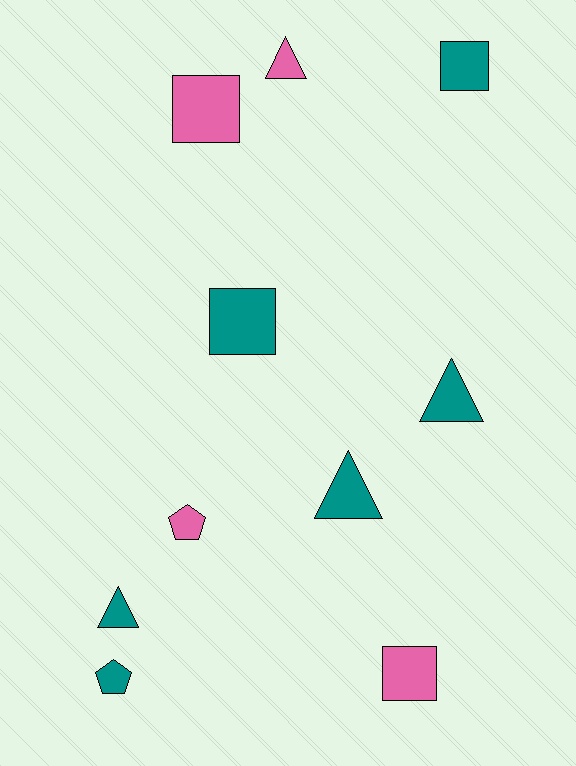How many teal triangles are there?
There are 3 teal triangles.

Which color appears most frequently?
Teal, with 6 objects.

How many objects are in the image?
There are 10 objects.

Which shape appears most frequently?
Square, with 4 objects.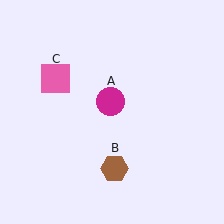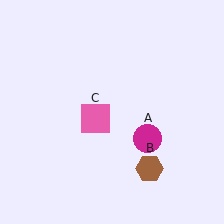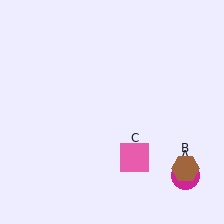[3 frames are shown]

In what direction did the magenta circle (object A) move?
The magenta circle (object A) moved down and to the right.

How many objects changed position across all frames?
3 objects changed position: magenta circle (object A), brown hexagon (object B), pink square (object C).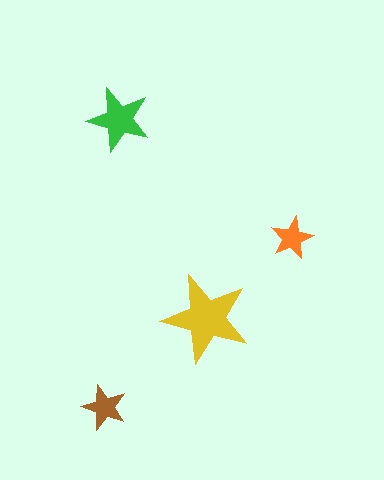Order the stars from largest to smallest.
the yellow one, the green one, the brown one, the orange one.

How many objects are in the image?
There are 4 objects in the image.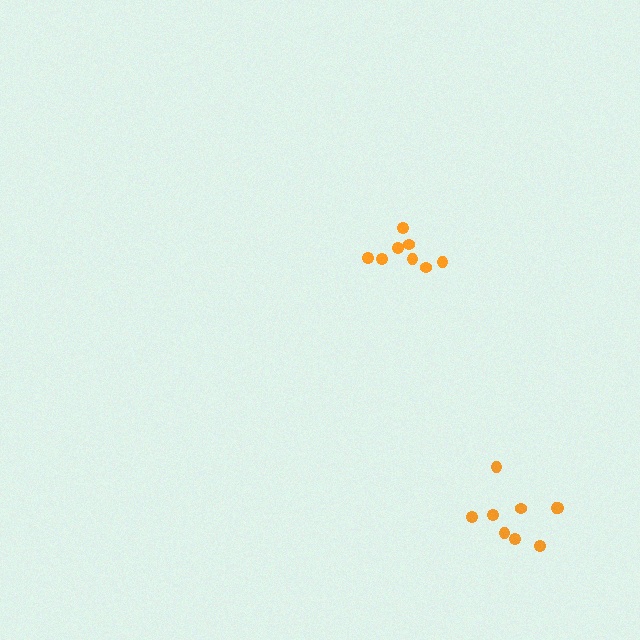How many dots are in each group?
Group 1: 9 dots, Group 2: 8 dots (17 total).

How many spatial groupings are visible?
There are 2 spatial groupings.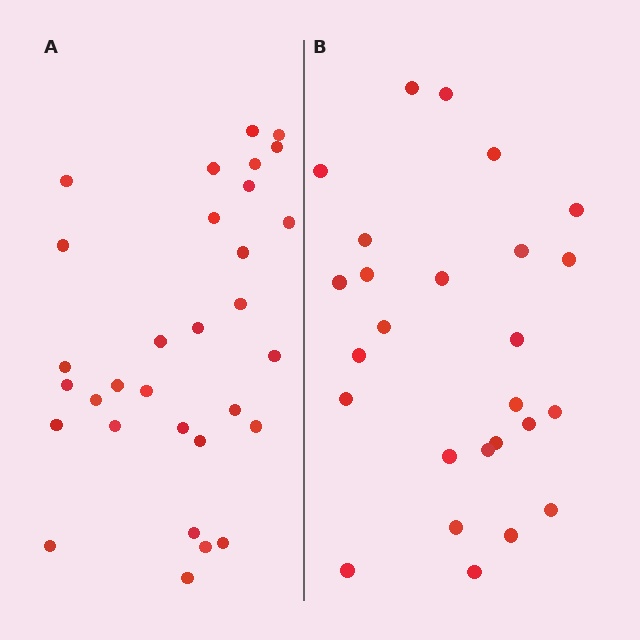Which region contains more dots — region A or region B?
Region A (the left region) has more dots.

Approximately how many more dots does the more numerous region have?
Region A has about 5 more dots than region B.